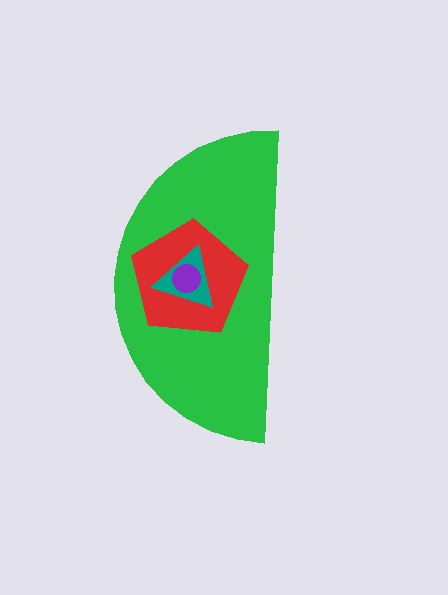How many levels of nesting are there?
4.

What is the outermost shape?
The green semicircle.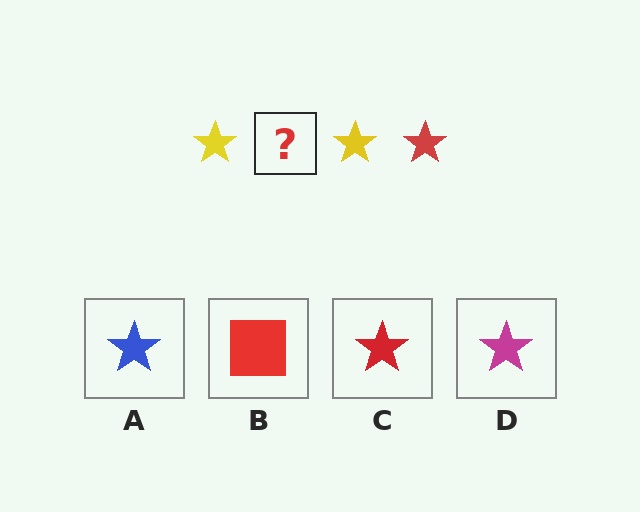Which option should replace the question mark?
Option C.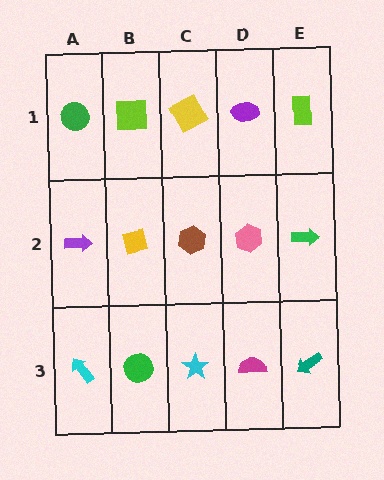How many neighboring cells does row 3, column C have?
3.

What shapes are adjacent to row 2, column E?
A lime rectangle (row 1, column E), a teal arrow (row 3, column E), a pink hexagon (row 2, column D).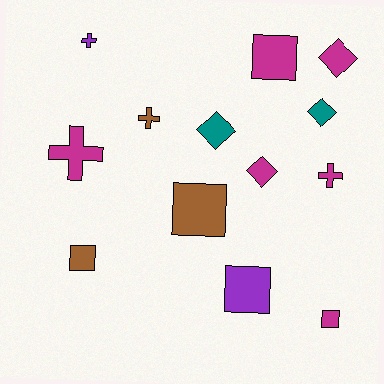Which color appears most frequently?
Magenta, with 6 objects.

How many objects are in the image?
There are 13 objects.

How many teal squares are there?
There are no teal squares.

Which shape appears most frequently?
Square, with 5 objects.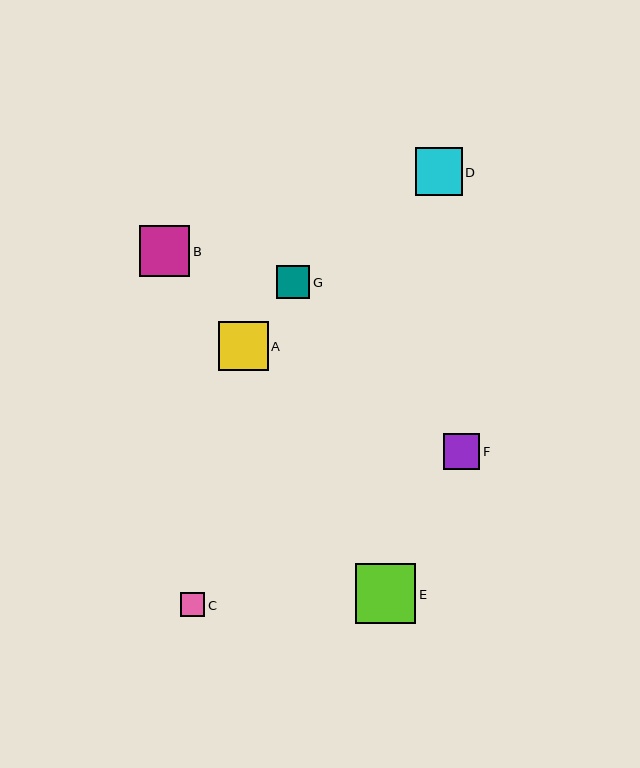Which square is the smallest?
Square C is the smallest with a size of approximately 24 pixels.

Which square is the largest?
Square E is the largest with a size of approximately 60 pixels.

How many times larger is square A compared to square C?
Square A is approximately 2.0 times the size of square C.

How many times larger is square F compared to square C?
Square F is approximately 1.5 times the size of square C.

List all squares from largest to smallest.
From largest to smallest: E, B, A, D, F, G, C.